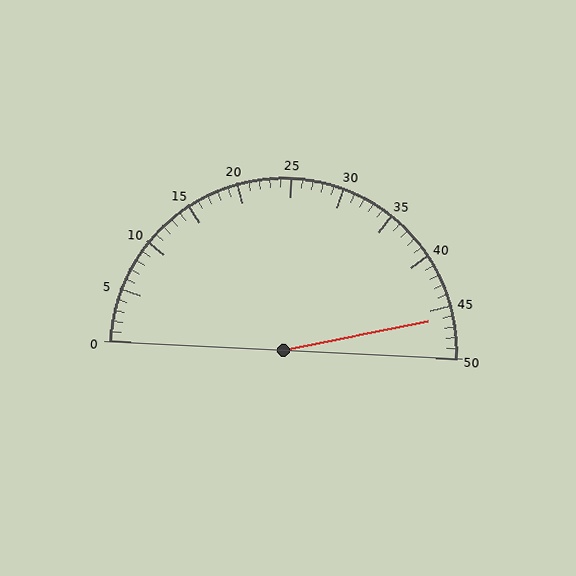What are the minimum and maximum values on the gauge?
The gauge ranges from 0 to 50.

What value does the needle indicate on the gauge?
The needle indicates approximately 46.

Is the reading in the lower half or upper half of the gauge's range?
The reading is in the upper half of the range (0 to 50).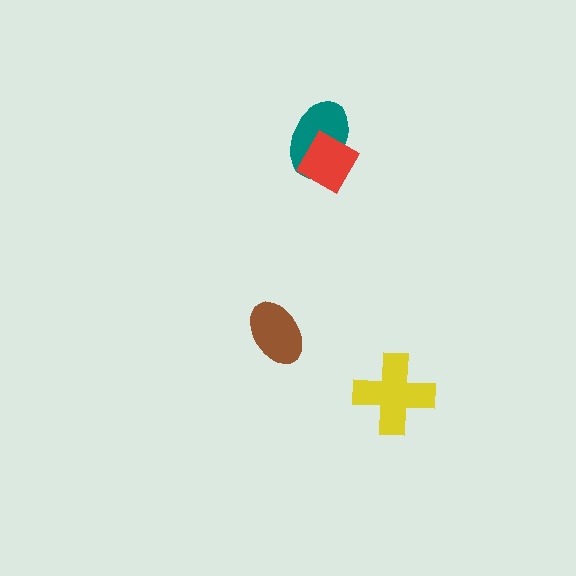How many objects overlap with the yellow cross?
0 objects overlap with the yellow cross.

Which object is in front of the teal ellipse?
The red diamond is in front of the teal ellipse.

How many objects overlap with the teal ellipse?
1 object overlaps with the teal ellipse.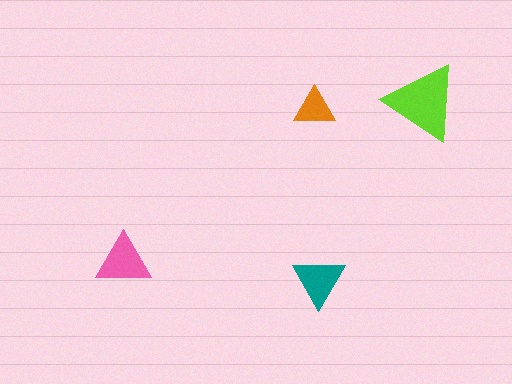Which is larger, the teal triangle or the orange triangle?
The teal one.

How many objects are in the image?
There are 4 objects in the image.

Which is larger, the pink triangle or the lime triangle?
The lime one.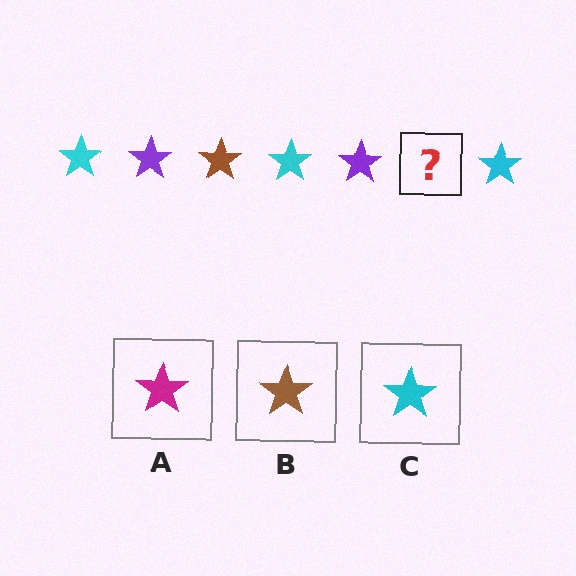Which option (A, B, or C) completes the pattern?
B.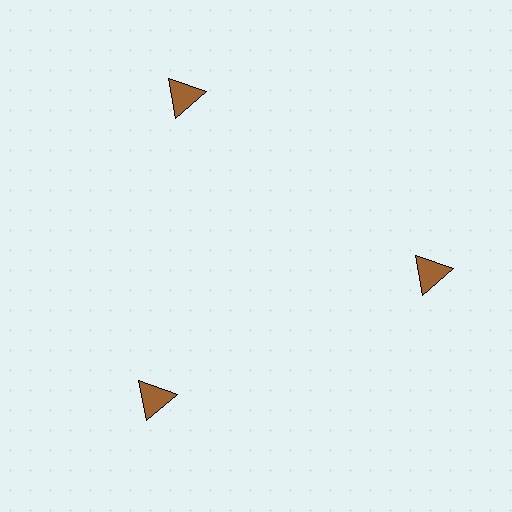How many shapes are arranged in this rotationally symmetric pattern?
There are 3 shapes, arranged in 3 groups of 1.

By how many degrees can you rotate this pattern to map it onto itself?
The pattern maps onto itself every 120 degrees of rotation.